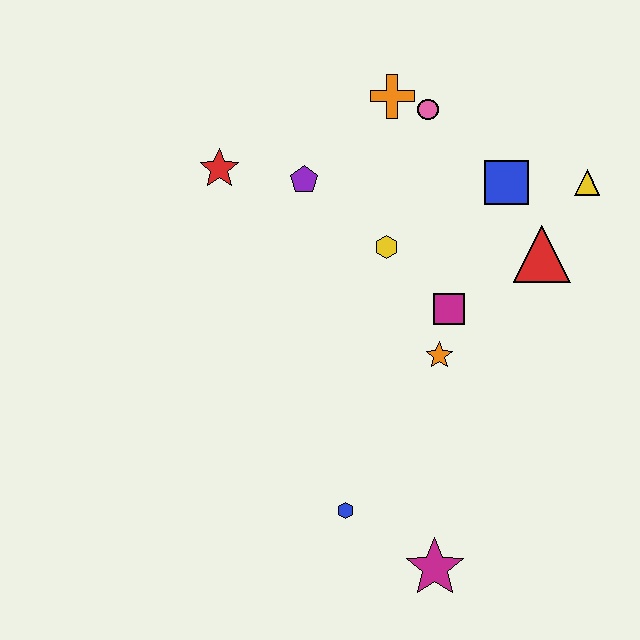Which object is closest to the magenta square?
The orange star is closest to the magenta square.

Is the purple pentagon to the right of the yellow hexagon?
No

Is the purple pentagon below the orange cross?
Yes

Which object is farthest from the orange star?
The red star is farthest from the orange star.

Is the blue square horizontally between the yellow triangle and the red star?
Yes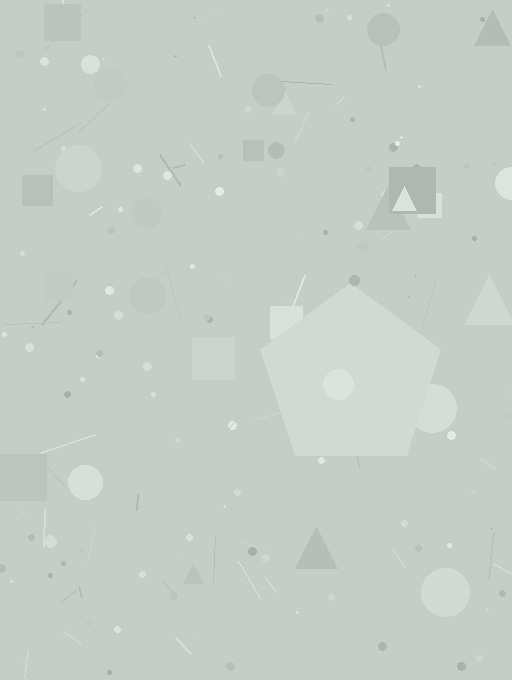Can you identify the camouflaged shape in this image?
The camouflaged shape is a pentagon.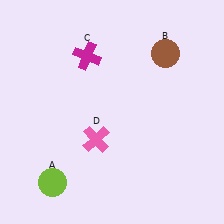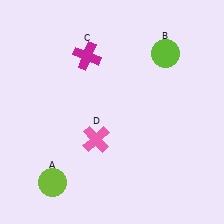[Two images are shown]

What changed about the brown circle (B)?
In Image 1, B is brown. In Image 2, it changed to lime.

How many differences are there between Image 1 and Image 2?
There is 1 difference between the two images.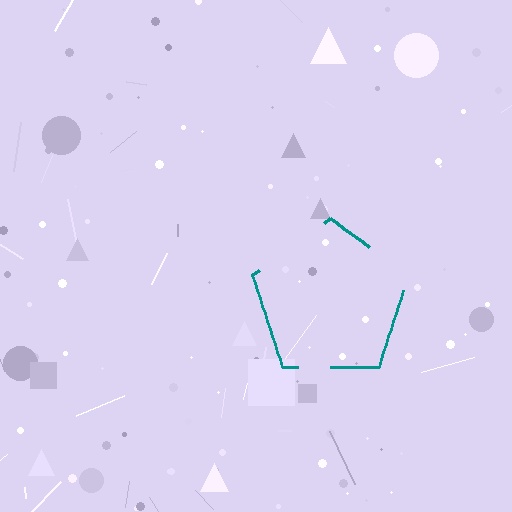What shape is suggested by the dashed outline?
The dashed outline suggests a pentagon.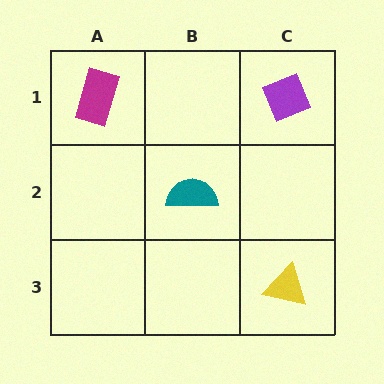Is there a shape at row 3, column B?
No, that cell is empty.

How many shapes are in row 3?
1 shape.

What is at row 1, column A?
A magenta rectangle.